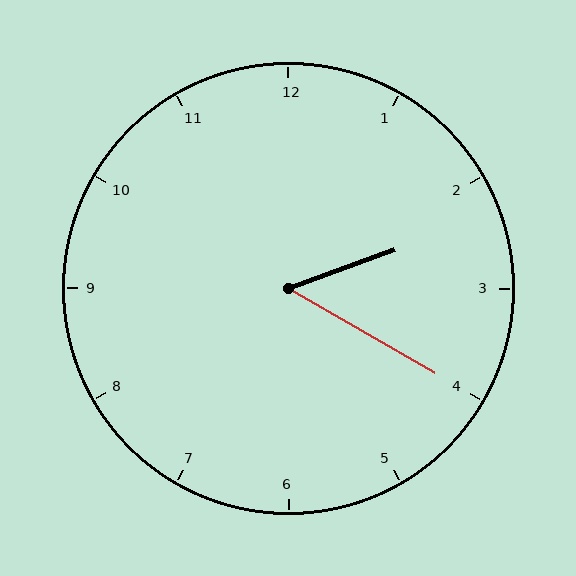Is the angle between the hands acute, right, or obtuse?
It is acute.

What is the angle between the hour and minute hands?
Approximately 50 degrees.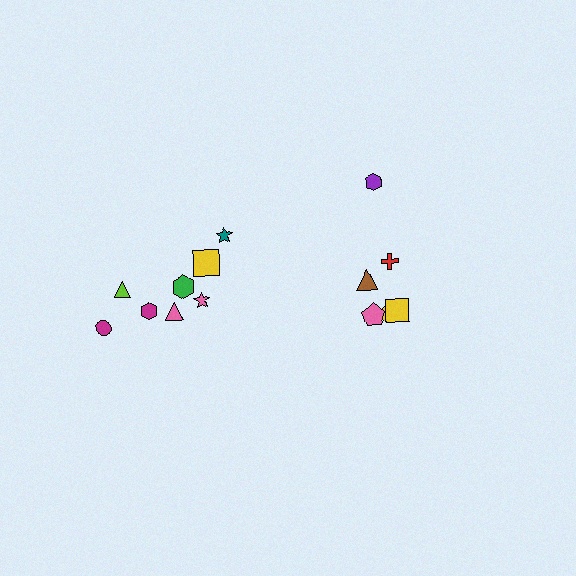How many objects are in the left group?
There are 8 objects.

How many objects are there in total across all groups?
There are 14 objects.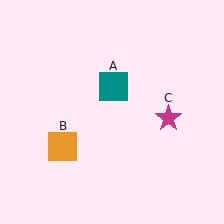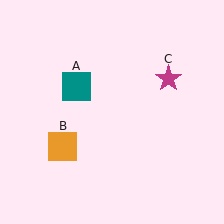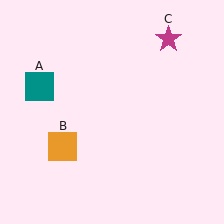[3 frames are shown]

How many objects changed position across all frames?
2 objects changed position: teal square (object A), magenta star (object C).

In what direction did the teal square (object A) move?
The teal square (object A) moved left.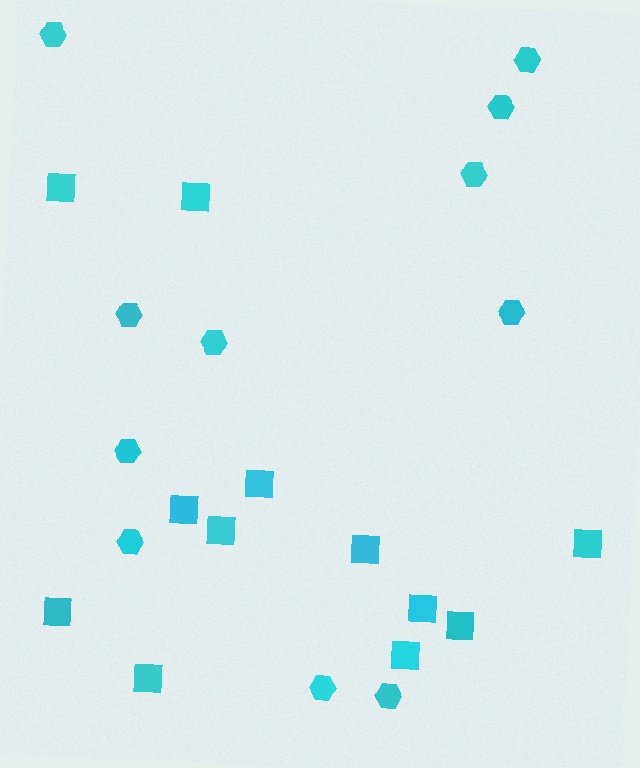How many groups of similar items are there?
There are 2 groups: one group of hexagons (11) and one group of squares (12).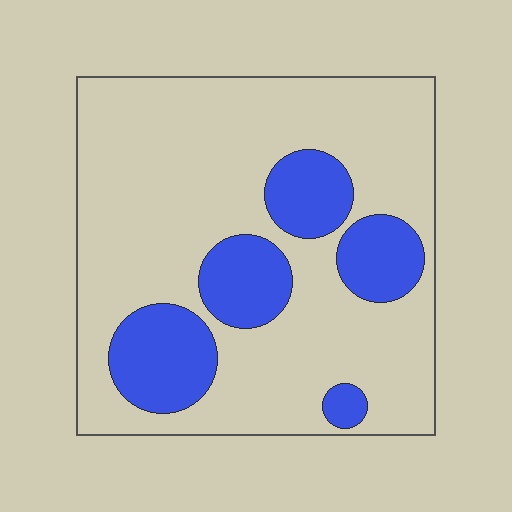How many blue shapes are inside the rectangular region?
5.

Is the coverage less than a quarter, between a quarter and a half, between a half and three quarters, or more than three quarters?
Less than a quarter.